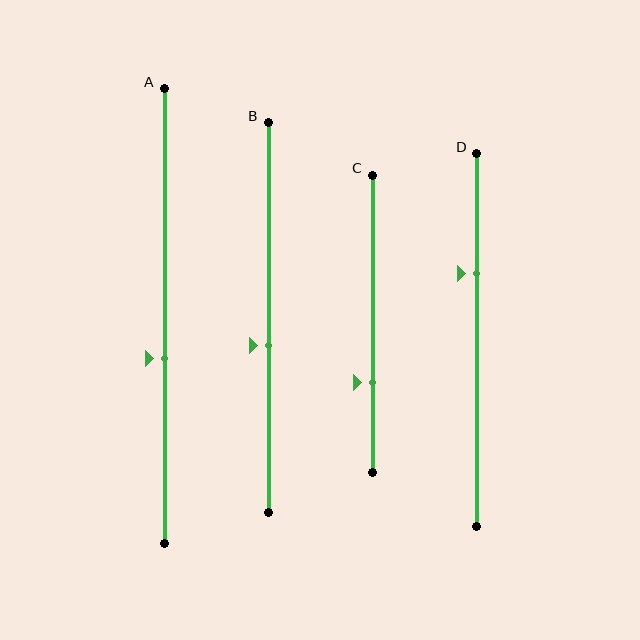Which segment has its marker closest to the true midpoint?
Segment B has its marker closest to the true midpoint.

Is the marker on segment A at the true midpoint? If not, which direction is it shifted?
No, the marker on segment A is shifted downward by about 9% of the segment length.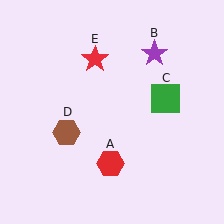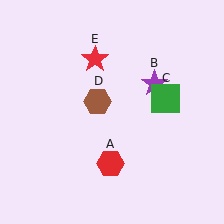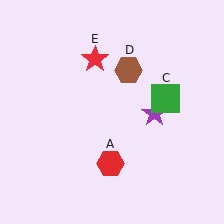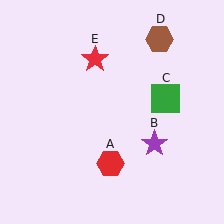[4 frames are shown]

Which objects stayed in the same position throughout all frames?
Red hexagon (object A) and green square (object C) and red star (object E) remained stationary.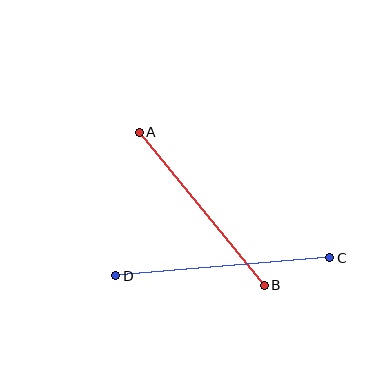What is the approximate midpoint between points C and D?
The midpoint is at approximately (223, 267) pixels.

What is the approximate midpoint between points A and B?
The midpoint is at approximately (202, 209) pixels.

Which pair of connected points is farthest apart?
Points C and D are farthest apart.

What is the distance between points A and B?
The distance is approximately 198 pixels.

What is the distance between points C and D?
The distance is approximately 215 pixels.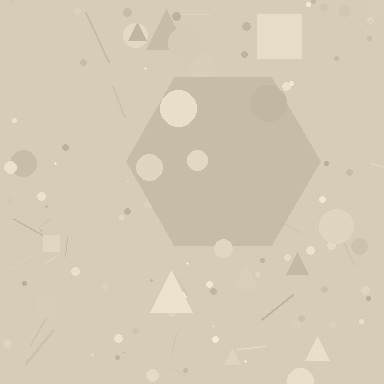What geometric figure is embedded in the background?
A hexagon is embedded in the background.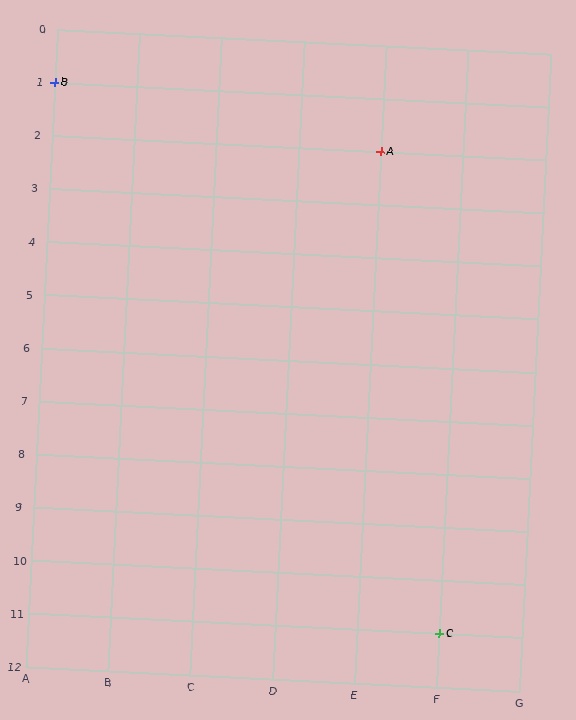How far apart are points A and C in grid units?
Points A and C are 1 column and 9 rows apart (about 9.1 grid units diagonally).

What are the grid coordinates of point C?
Point C is at grid coordinates (F, 11).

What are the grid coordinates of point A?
Point A is at grid coordinates (E, 2).